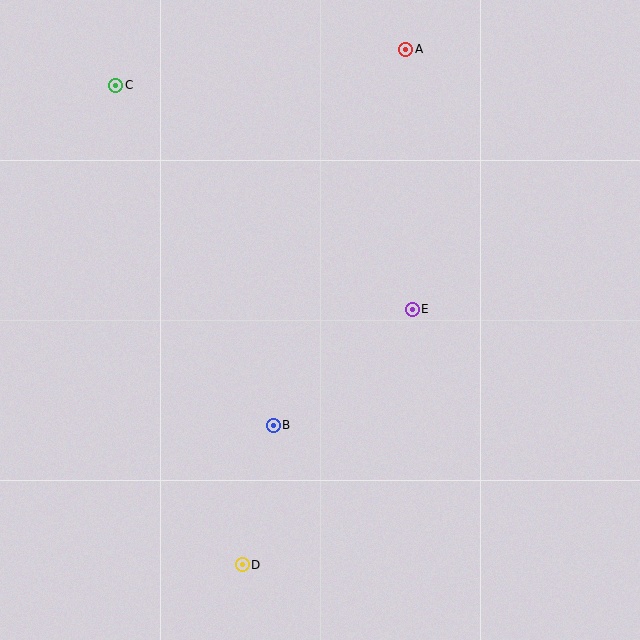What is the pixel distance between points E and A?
The distance between E and A is 260 pixels.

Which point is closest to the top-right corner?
Point A is closest to the top-right corner.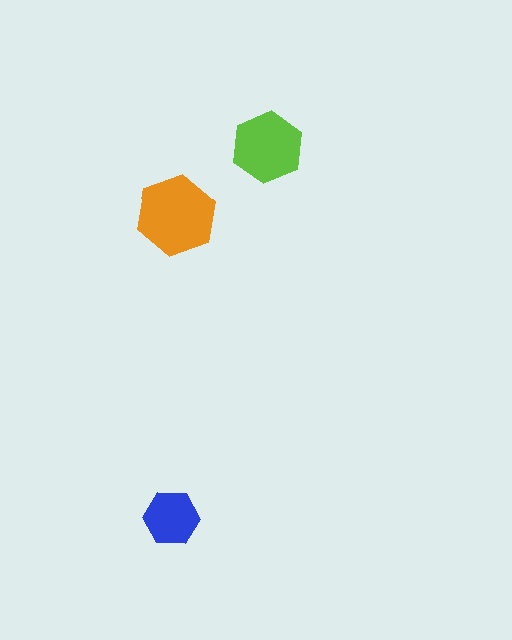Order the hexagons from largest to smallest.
the orange one, the lime one, the blue one.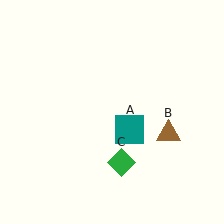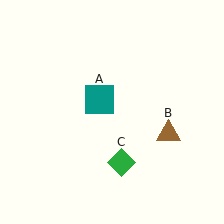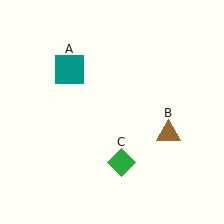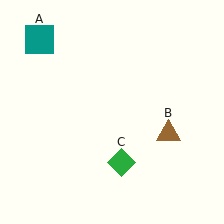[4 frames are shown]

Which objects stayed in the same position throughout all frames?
Brown triangle (object B) and green diamond (object C) remained stationary.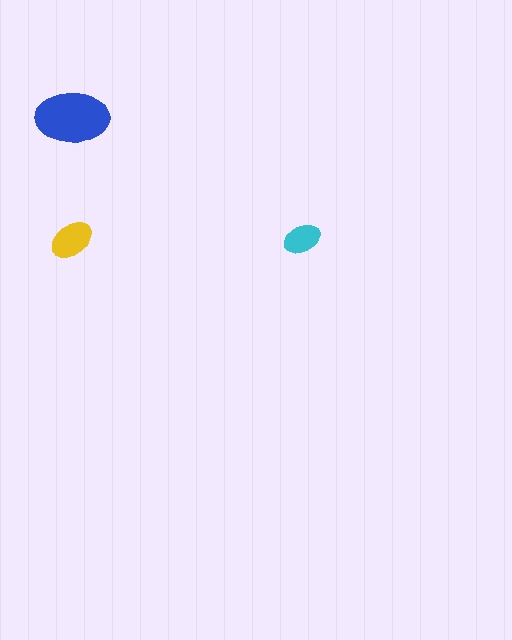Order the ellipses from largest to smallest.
the blue one, the yellow one, the cyan one.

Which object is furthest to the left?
The yellow ellipse is leftmost.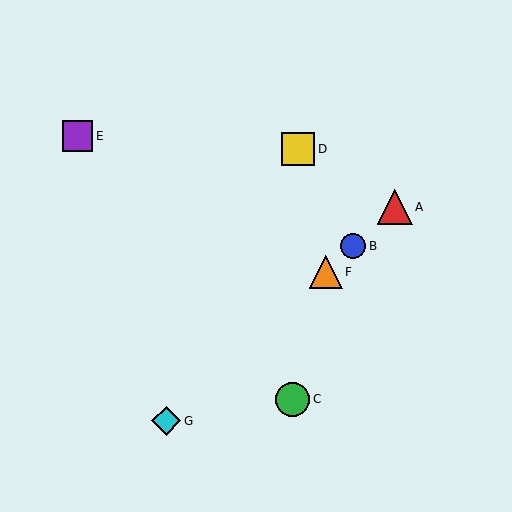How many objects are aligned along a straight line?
4 objects (A, B, F, G) are aligned along a straight line.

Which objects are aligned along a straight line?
Objects A, B, F, G are aligned along a straight line.